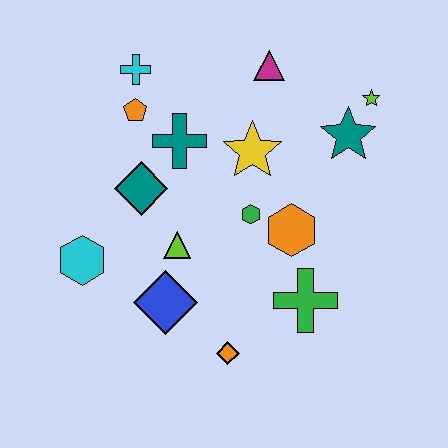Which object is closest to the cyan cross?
The orange pentagon is closest to the cyan cross.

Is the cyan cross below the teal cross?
No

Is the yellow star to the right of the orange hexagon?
No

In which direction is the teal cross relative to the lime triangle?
The teal cross is above the lime triangle.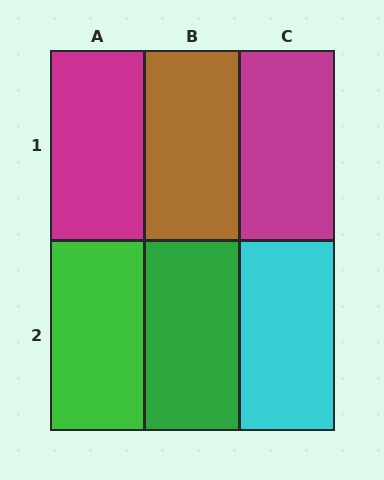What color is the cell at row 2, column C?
Cyan.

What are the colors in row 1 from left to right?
Magenta, brown, magenta.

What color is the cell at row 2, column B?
Green.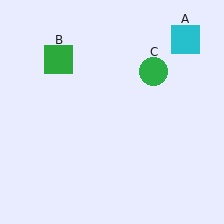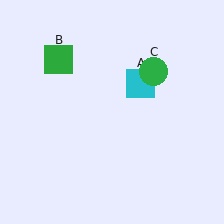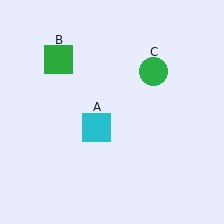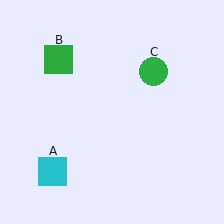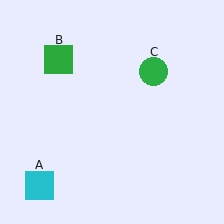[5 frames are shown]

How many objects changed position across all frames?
1 object changed position: cyan square (object A).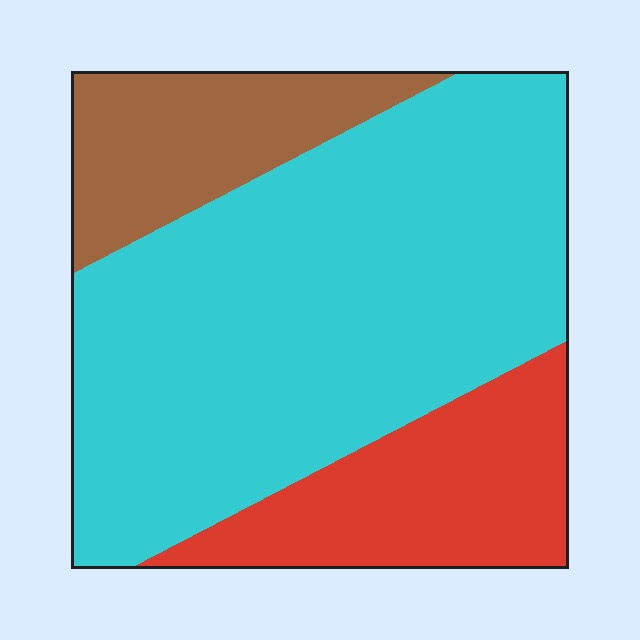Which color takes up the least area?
Brown, at roughly 15%.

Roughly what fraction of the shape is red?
Red covers around 20% of the shape.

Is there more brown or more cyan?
Cyan.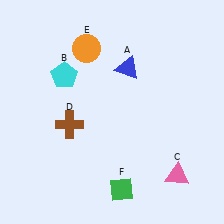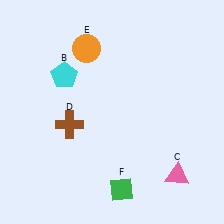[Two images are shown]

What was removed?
The blue triangle (A) was removed in Image 2.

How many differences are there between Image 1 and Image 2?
There is 1 difference between the two images.